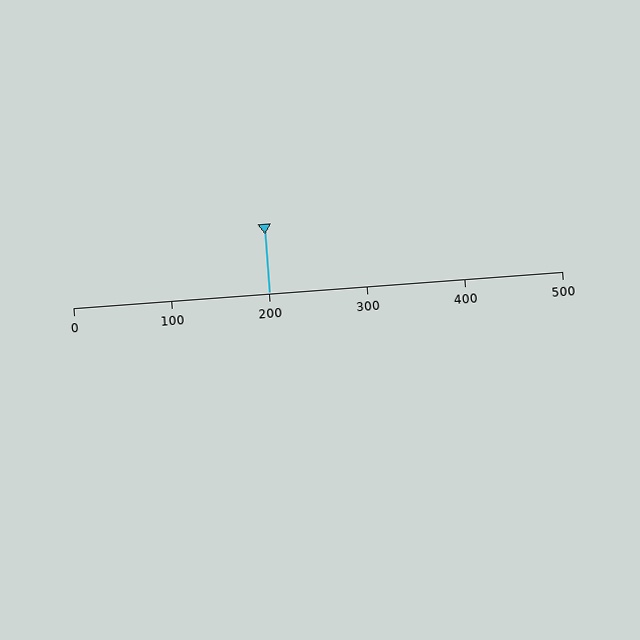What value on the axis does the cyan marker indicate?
The marker indicates approximately 200.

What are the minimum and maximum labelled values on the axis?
The axis runs from 0 to 500.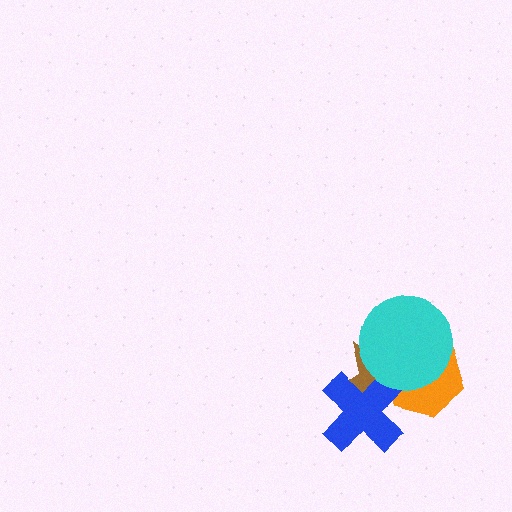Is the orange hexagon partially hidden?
Yes, it is partially covered by another shape.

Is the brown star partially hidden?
Yes, it is partially covered by another shape.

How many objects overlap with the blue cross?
3 objects overlap with the blue cross.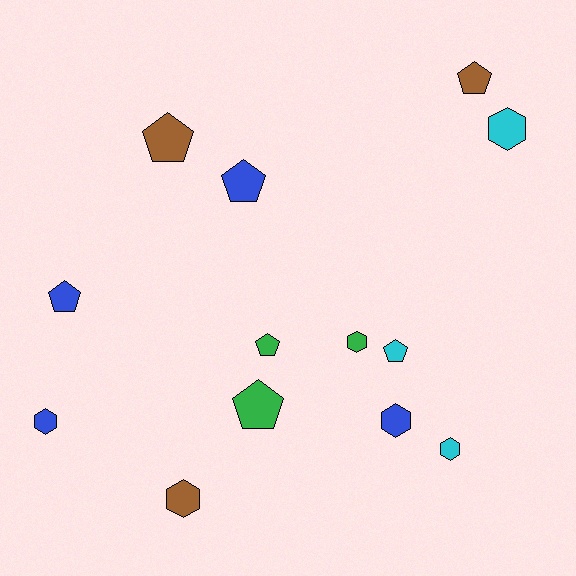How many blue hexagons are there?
There are 2 blue hexagons.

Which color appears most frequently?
Blue, with 4 objects.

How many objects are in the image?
There are 13 objects.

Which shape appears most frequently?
Pentagon, with 7 objects.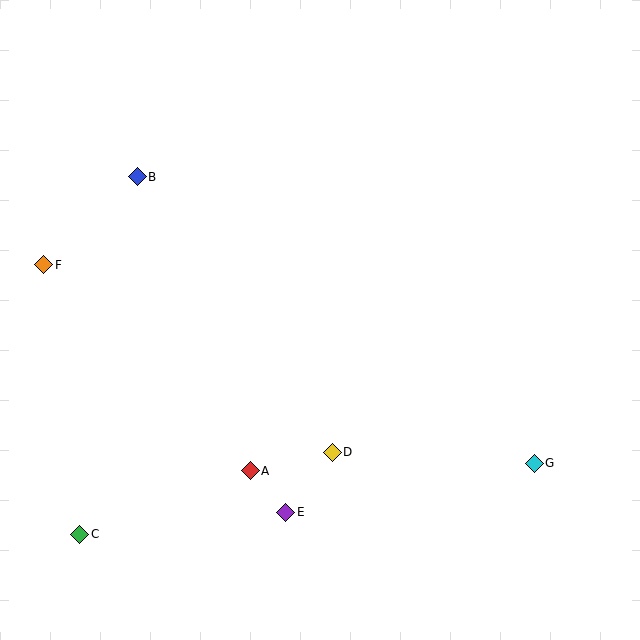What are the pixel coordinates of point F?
Point F is at (44, 265).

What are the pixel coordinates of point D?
Point D is at (332, 452).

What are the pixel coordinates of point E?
Point E is at (286, 512).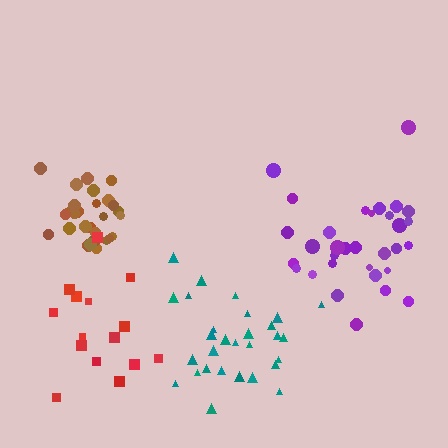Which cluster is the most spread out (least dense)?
Red.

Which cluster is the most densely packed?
Brown.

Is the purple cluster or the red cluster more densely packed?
Purple.